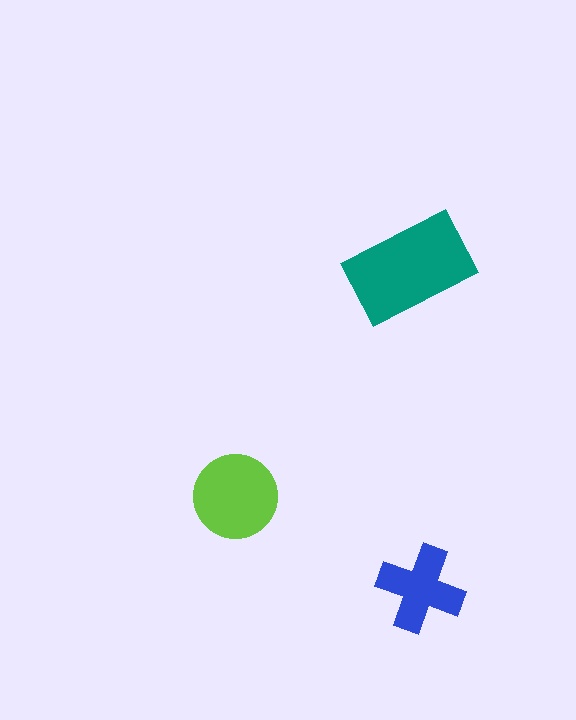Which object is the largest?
The teal rectangle.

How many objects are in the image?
There are 3 objects in the image.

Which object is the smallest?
The blue cross.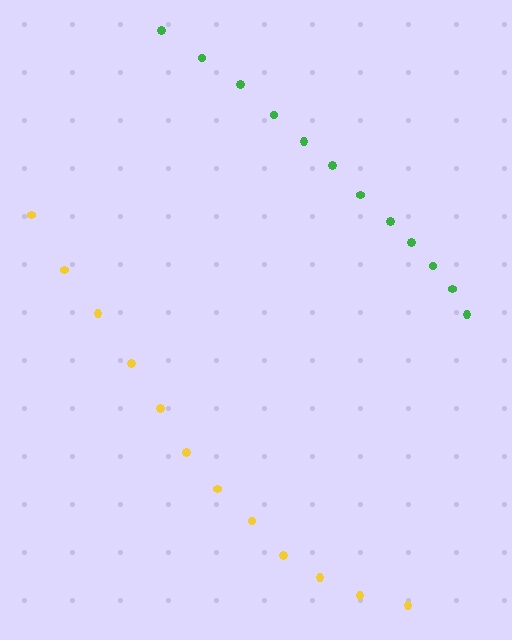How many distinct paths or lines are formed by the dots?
There are 2 distinct paths.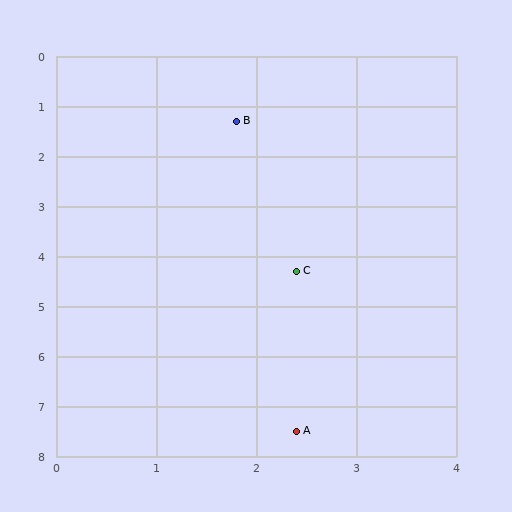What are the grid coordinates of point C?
Point C is at approximately (2.4, 4.3).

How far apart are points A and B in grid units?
Points A and B are about 6.2 grid units apart.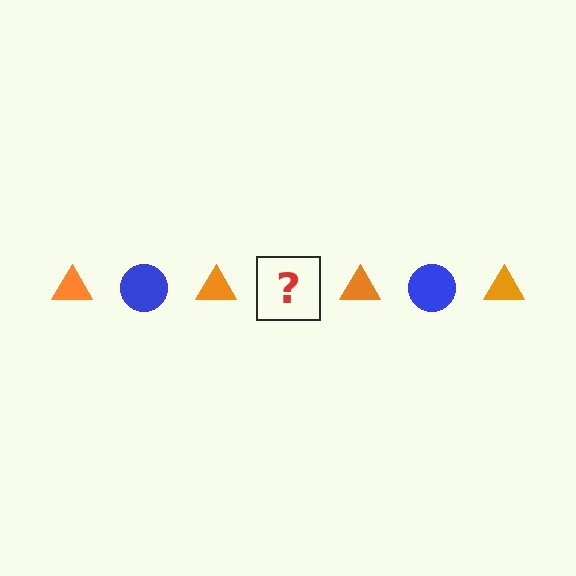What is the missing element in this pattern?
The missing element is a blue circle.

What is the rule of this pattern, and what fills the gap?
The rule is that the pattern alternates between orange triangle and blue circle. The gap should be filled with a blue circle.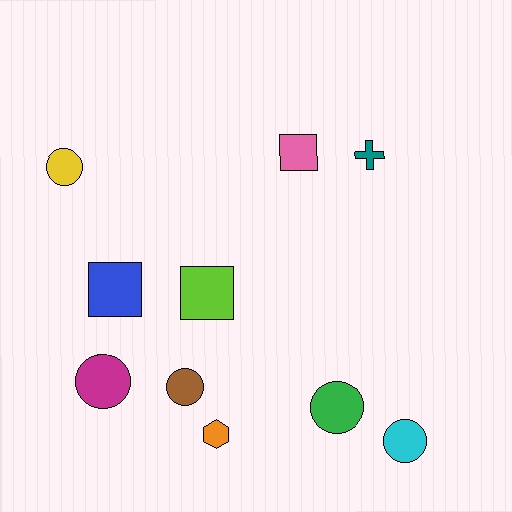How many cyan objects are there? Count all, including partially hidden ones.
There is 1 cyan object.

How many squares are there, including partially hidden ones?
There are 3 squares.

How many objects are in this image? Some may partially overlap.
There are 10 objects.